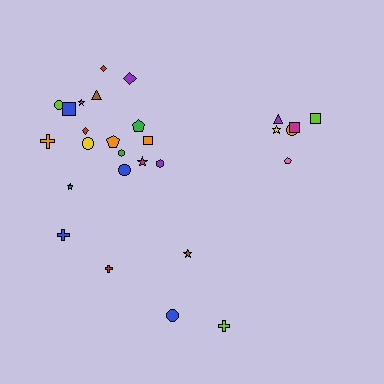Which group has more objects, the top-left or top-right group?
The top-left group.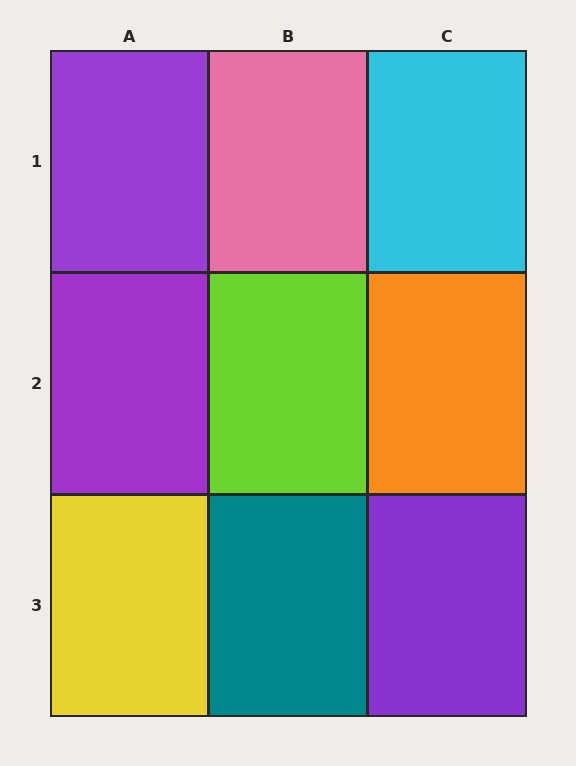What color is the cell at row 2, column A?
Purple.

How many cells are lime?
1 cell is lime.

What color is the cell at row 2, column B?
Lime.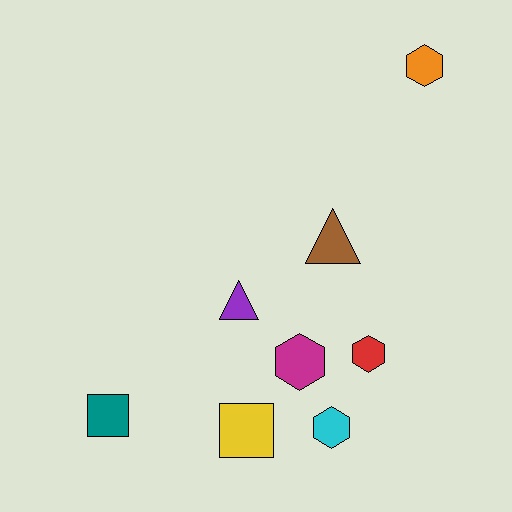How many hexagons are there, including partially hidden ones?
There are 4 hexagons.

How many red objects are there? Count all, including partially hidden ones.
There is 1 red object.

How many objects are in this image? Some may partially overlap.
There are 8 objects.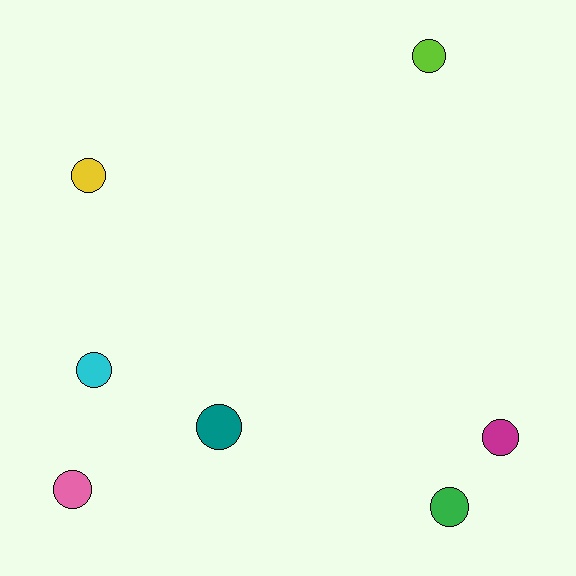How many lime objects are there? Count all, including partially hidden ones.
There is 1 lime object.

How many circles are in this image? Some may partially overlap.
There are 7 circles.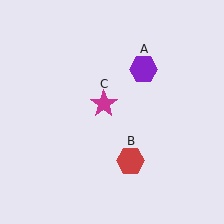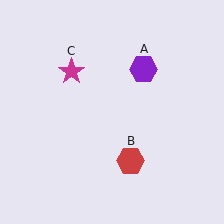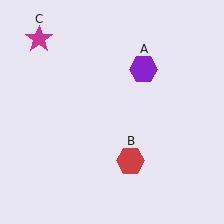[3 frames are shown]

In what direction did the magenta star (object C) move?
The magenta star (object C) moved up and to the left.